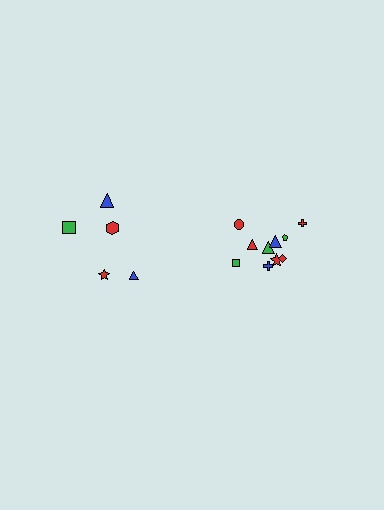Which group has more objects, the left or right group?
The right group.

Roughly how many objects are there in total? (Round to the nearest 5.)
Roughly 15 objects in total.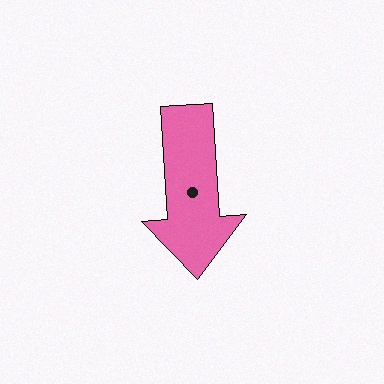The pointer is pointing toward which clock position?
Roughly 6 o'clock.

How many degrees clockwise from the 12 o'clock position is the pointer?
Approximately 176 degrees.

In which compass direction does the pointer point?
South.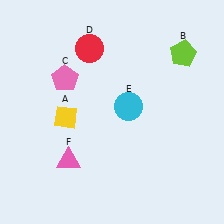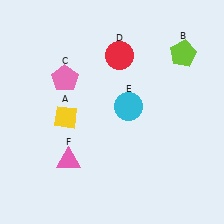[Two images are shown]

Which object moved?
The red circle (D) moved right.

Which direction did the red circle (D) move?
The red circle (D) moved right.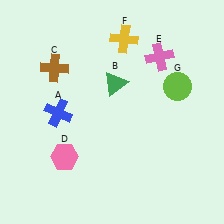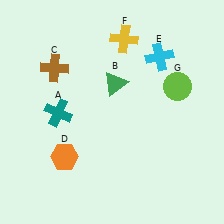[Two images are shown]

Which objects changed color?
A changed from blue to teal. D changed from pink to orange. E changed from pink to cyan.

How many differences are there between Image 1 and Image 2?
There are 3 differences between the two images.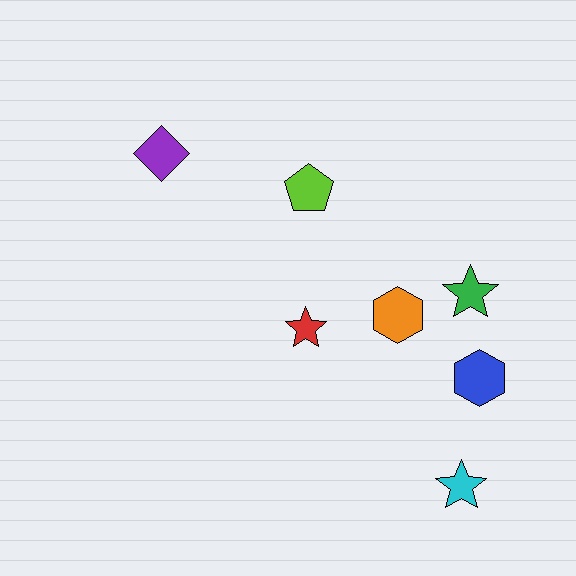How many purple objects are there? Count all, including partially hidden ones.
There is 1 purple object.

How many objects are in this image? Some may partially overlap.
There are 7 objects.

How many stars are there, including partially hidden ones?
There are 3 stars.